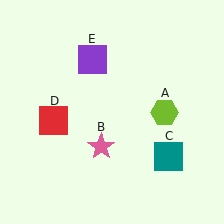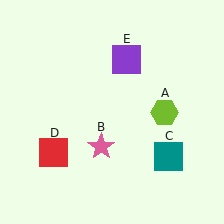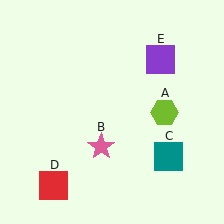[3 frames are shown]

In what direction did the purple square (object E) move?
The purple square (object E) moved right.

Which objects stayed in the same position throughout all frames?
Lime hexagon (object A) and pink star (object B) and teal square (object C) remained stationary.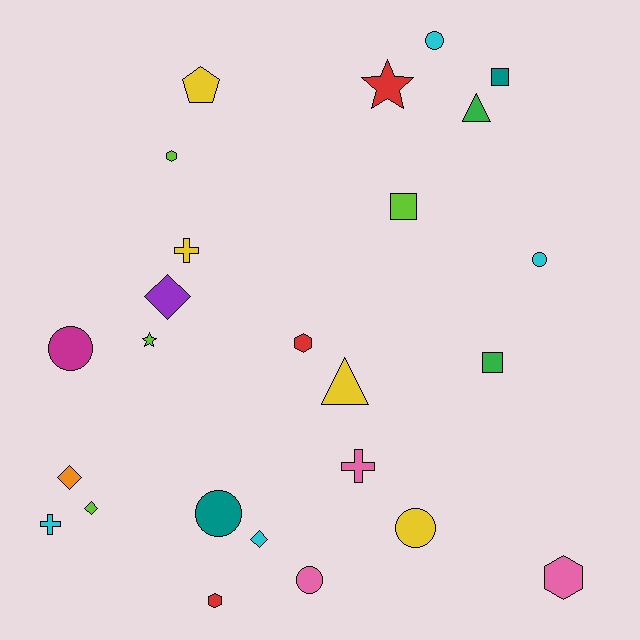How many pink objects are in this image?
There are 3 pink objects.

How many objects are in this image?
There are 25 objects.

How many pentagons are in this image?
There is 1 pentagon.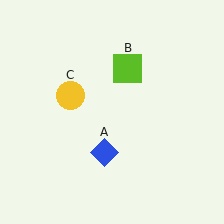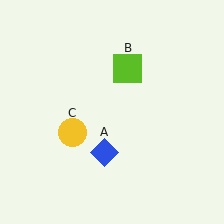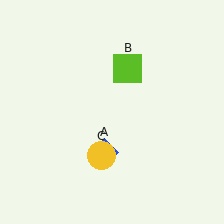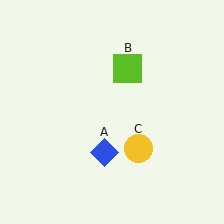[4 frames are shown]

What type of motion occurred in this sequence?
The yellow circle (object C) rotated counterclockwise around the center of the scene.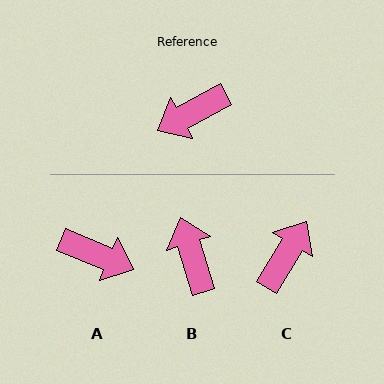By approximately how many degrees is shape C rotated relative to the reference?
Approximately 149 degrees clockwise.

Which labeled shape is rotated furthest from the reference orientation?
C, about 149 degrees away.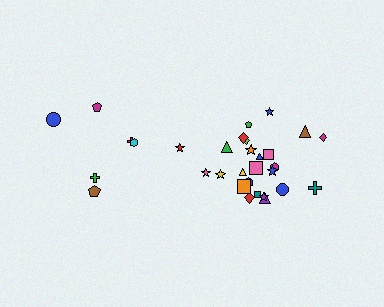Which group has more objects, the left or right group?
The right group.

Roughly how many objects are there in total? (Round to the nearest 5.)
Roughly 30 objects in total.